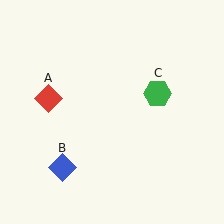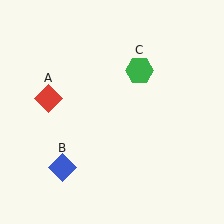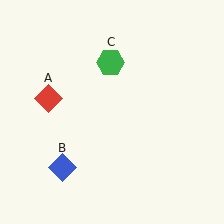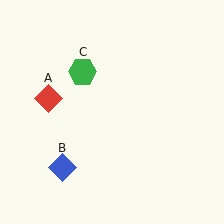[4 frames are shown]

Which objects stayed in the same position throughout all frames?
Red diamond (object A) and blue diamond (object B) remained stationary.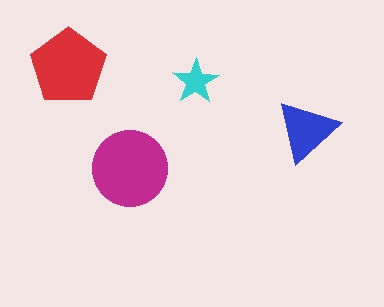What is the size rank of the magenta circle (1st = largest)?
1st.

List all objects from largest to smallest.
The magenta circle, the red pentagon, the blue triangle, the cyan star.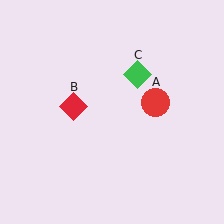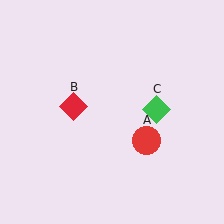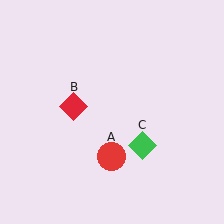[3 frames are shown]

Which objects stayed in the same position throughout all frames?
Red diamond (object B) remained stationary.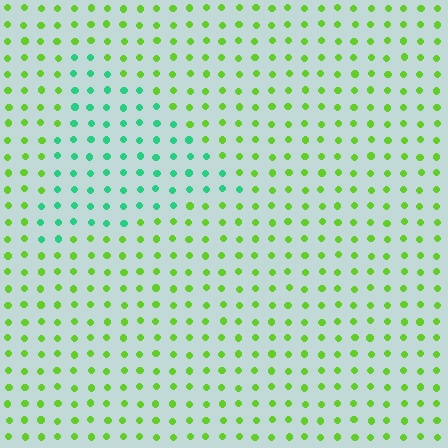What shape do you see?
I see a triangle.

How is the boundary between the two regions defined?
The boundary is defined purely by a slight shift in hue (about 54 degrees). Spacing, size, and orientation are identical on both sides.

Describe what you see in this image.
The image is filled with small lime elements in a uniform arrangement. A triangle-shaped region is visible where the elements are tinted to a slightly different hue, forming a subtle color boundary.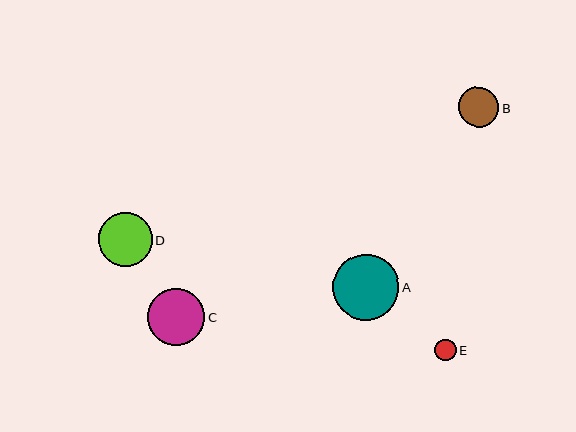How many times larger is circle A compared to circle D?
Circle A is approximately 1.2 times the size of circle D.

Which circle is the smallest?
Circle E is the smallest with a size of approximately 21 pixels.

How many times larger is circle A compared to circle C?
Circle A is approximately 1.2 times the size of circle C.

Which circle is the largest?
Circle A is the largest with a size of approximately 66 pixels.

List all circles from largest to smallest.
From largest to smallest: A, C, D, B, E.